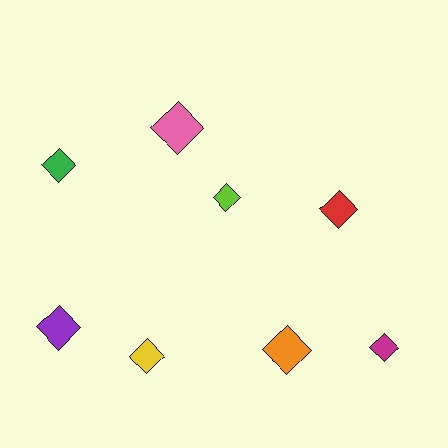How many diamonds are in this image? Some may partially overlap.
There are 8 diamonds.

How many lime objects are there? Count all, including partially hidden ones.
There is 1 lime object.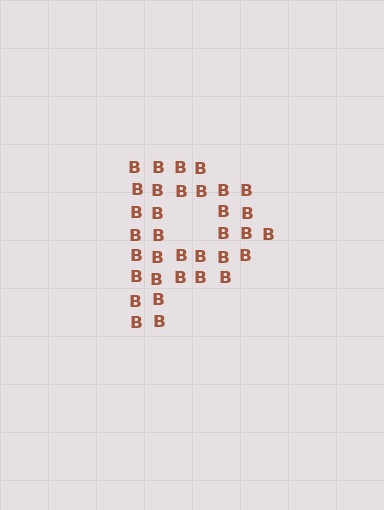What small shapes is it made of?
It is made of small letter B's.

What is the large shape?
The large shape is the letter P.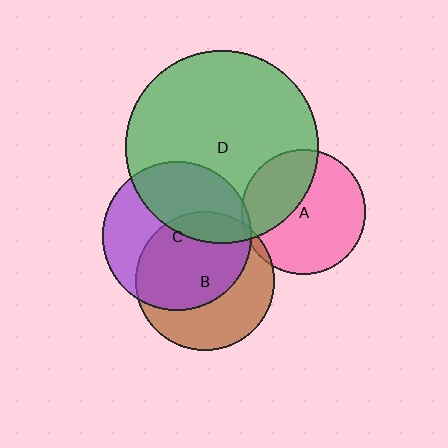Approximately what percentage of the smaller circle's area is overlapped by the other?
Approximately 35%.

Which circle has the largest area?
Circle D (green).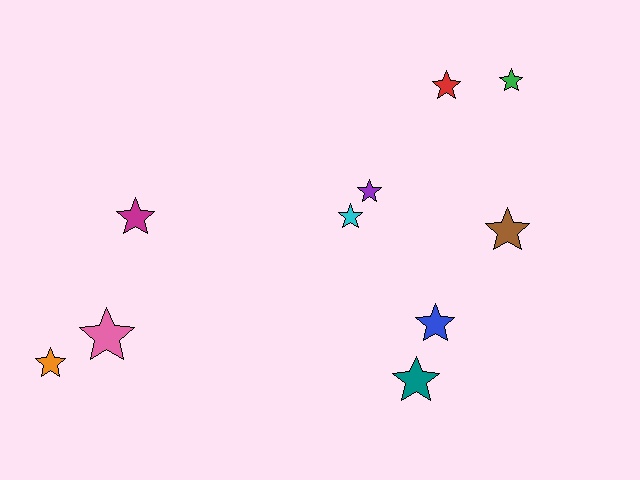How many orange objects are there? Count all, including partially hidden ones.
There is 1 orange object.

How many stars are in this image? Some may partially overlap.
There are 10 stars.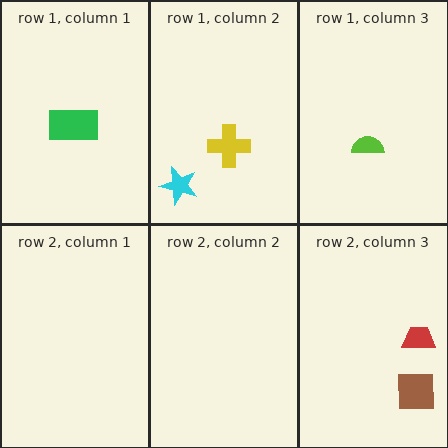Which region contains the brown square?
The row 2, column 3 region.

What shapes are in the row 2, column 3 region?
The red trapezoid, the brown square.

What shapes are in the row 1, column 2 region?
The cyan star, the yellow cross.